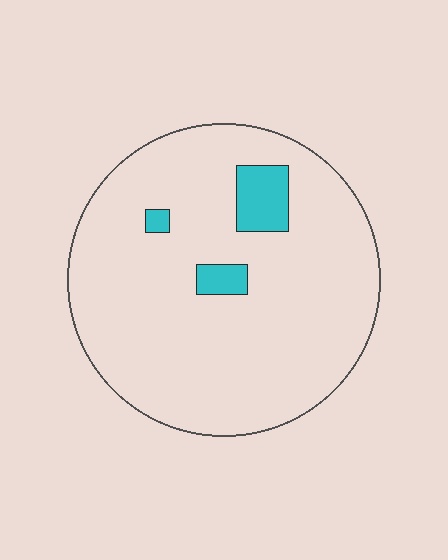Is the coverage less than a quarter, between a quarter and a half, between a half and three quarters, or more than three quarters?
Less than a quarter.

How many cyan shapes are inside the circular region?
3.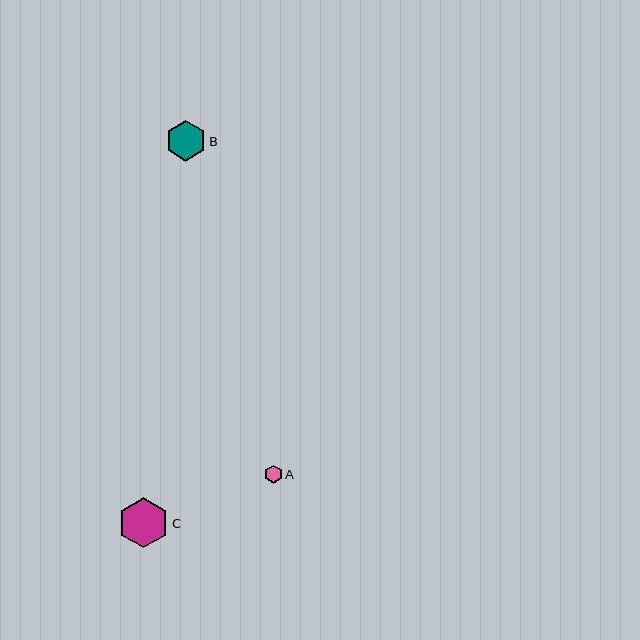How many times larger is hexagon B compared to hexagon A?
Hexagon B is approximately 2.3 times the size of hexagon A.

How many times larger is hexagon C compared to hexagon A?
Hexagon C is approximately 2.9 times the size of hexagon A.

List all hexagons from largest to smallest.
From largest to smallest: C, B, A.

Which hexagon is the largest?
Hexagon C is the largest with a size of approximately 50 pixels.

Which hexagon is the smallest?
Hexagon A is the smallest with a size of approximately 18 pixels.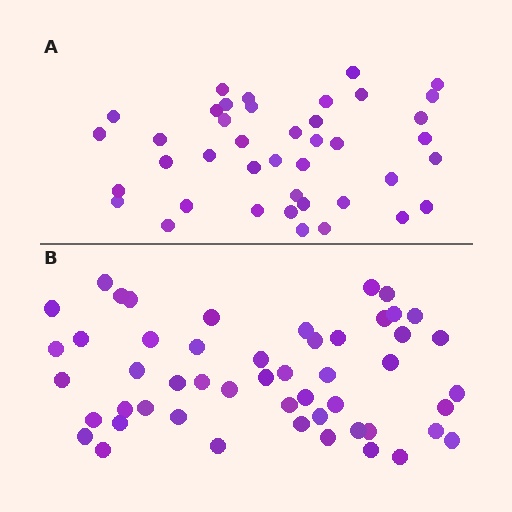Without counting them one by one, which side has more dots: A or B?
Region B (the bottom region) has more dots.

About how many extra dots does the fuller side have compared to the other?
Region B has roughly 10 or so more dots than region A.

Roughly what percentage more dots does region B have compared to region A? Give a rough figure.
About 25% more.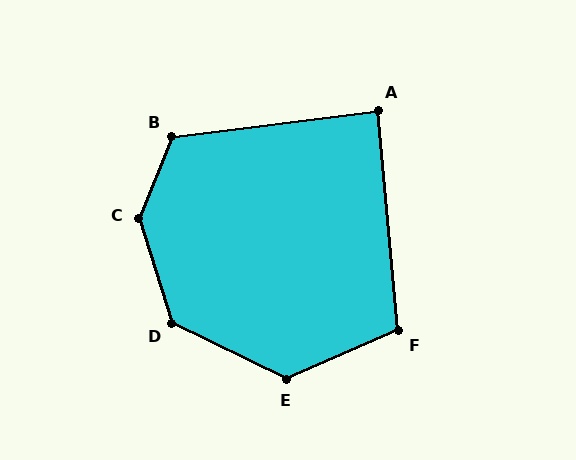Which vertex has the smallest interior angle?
A, at approximately 88 degrees.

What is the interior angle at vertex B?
Approximately 119 degrees (obtuse).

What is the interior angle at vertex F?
Approximately 108 degrees (obtuse).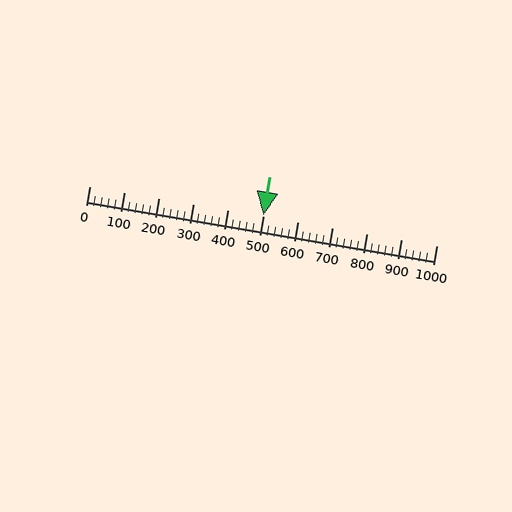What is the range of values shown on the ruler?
The ruler shows values from 0 to 1000.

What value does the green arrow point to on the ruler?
The green arrow points to approximately 502.